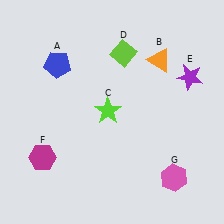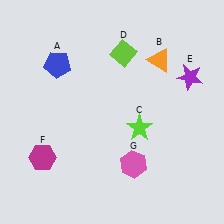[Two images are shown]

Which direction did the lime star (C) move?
The lime star (C) moved right.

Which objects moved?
The objects that moved are: the lime star (C), the pink hexagon (G).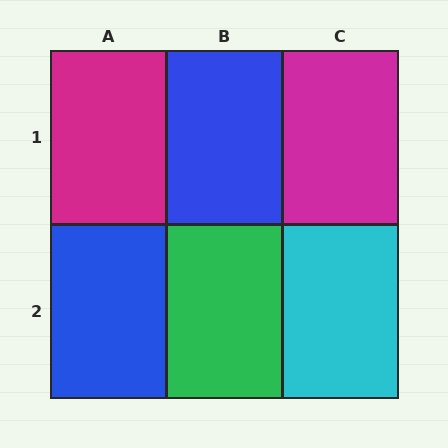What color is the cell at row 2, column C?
Cyan.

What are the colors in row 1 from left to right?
Magenta, blue, magenta.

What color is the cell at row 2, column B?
Green.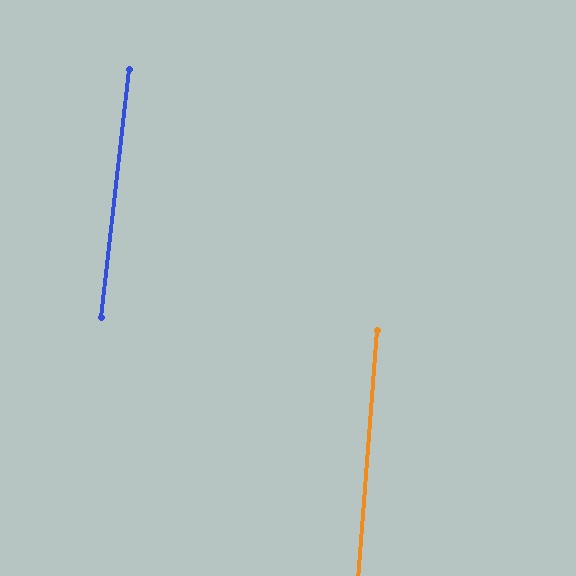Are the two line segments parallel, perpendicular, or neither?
Parallel — their directions differ by only 2.0°.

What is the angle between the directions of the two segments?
Approximately 2 degrees.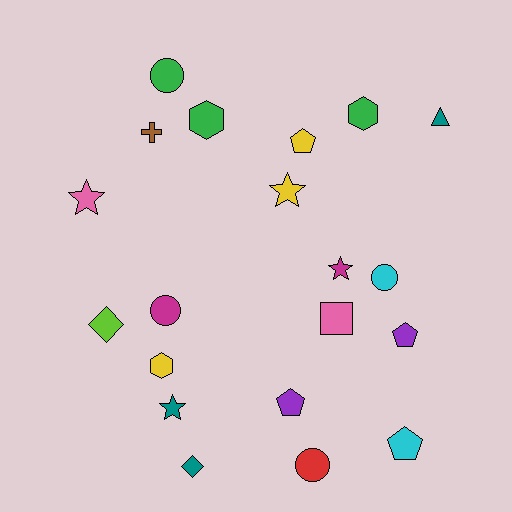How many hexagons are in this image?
There are 3 hexagons.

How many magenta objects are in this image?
There are 2 magenta objects.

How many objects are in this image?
There are 20 objects.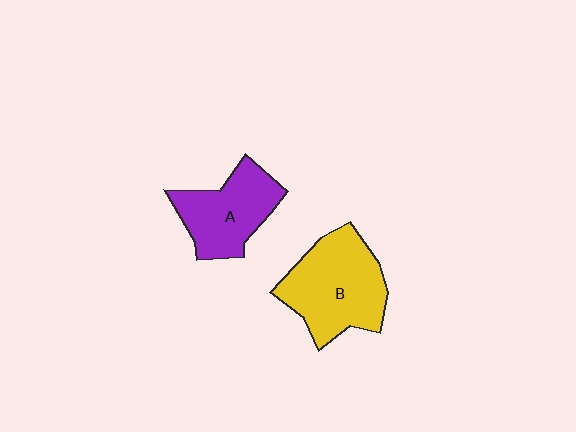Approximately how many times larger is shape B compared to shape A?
Approximately 1.3 times.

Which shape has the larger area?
Shape B (yellow).